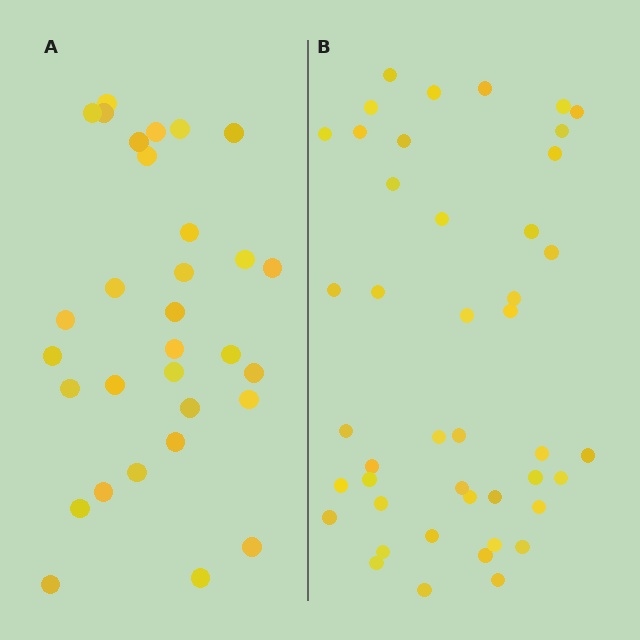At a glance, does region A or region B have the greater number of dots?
Region B (the right region) has more dots.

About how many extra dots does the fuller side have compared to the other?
Region B has approximately 15 more dots than region A.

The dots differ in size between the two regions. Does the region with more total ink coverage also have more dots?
No. Region A has more total ink coverage because its dots are larger, but region B actually contains more individual dots. Total area can be misleading — the number of items is what matters here.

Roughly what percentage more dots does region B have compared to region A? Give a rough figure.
About 40% more.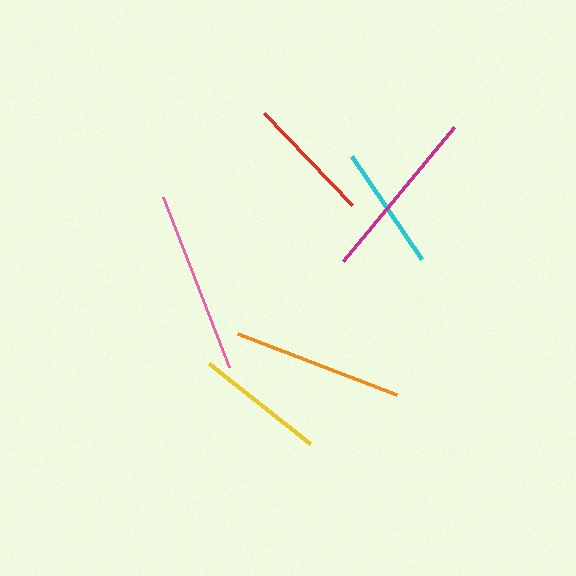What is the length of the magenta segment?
The magenta segment is approximately 174 pixels long.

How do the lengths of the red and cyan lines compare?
The red and cyan lines are approximately the same length.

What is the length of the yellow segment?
The yellow segment is approximately 129 pixels long.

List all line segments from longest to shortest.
From longest to shortest: pink, magenta, orange, yellow, red, cyan.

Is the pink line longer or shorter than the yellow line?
The pink line is longer than the yellow line.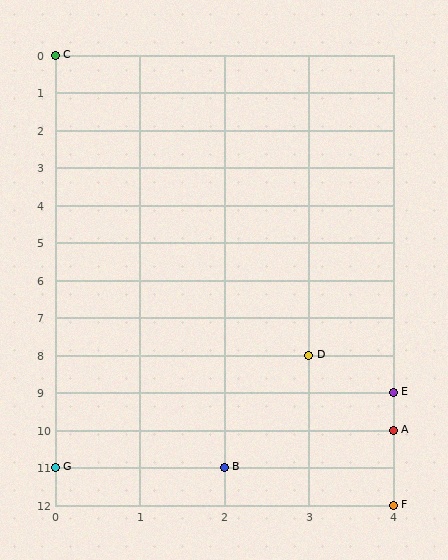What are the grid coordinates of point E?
Point E is at grid coordinates (4, 9).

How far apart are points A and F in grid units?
Points A and F are 2 rows apart.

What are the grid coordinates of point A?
Point A is at grid coordinates (4, 10).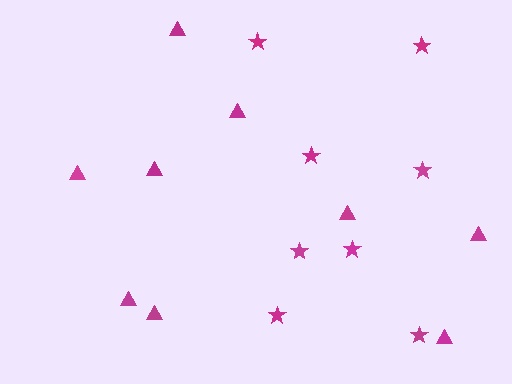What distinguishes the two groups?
There are 2 groups: one group of triangles (9) and one group of stars (8).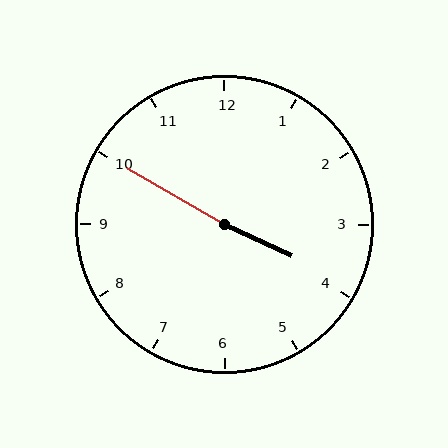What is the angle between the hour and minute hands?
Approximately 175 degrees.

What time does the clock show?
3:50.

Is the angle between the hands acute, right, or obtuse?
It is obtuse.